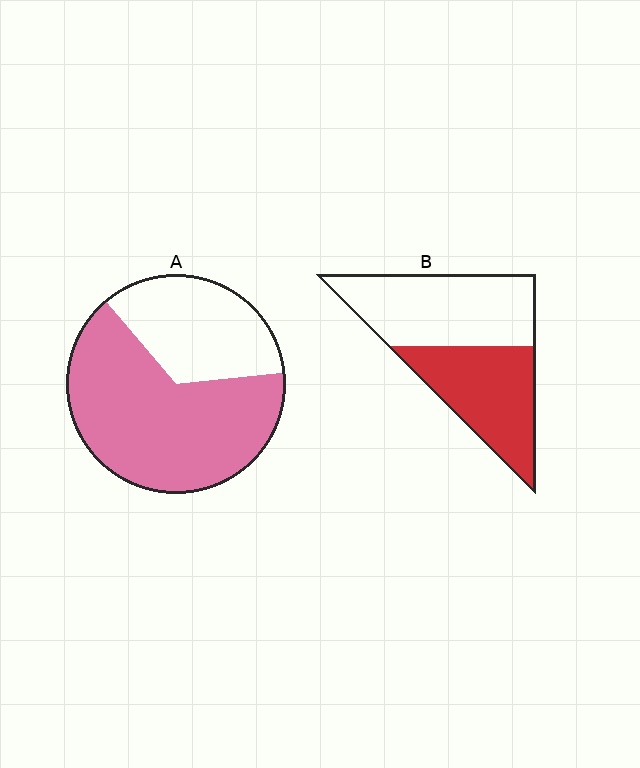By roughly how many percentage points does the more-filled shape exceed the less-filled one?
By roughly 20 percentage points (A over B).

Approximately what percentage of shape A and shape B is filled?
A is approximately 65% and B is approximately 45%.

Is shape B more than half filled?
No.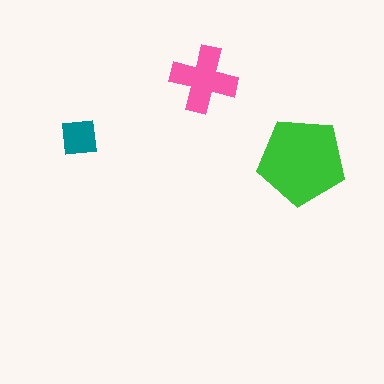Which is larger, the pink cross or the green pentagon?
The green pentagon.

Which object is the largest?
The green pentagon.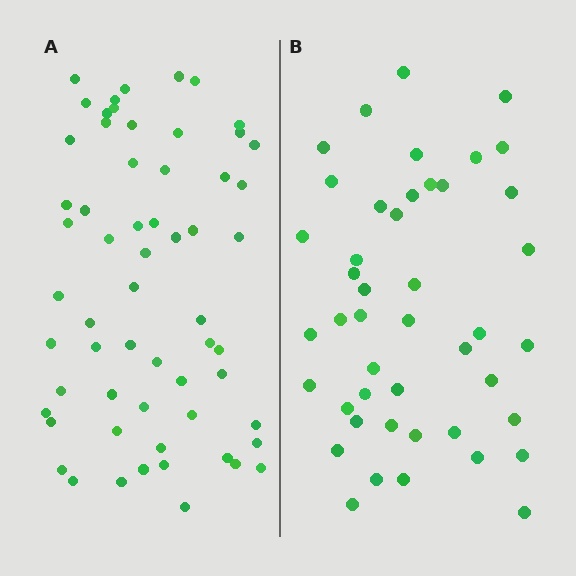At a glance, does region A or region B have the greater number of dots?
Region A (the left region) has more dots.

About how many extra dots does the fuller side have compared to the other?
Region A has approximately 15 more dots than region B.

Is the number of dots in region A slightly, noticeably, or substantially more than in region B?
Region A has noticeably more, but not dramatically so. The ratio is roughly 1.3 to 1.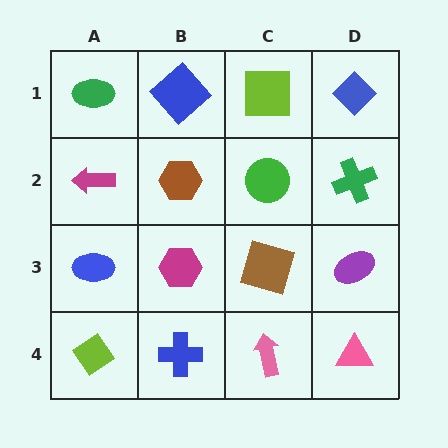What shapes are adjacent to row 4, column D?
A purple ellipse (row 3, column D), a pink arrow (row 4, column C).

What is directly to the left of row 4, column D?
A pink arrow.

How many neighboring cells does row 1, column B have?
3.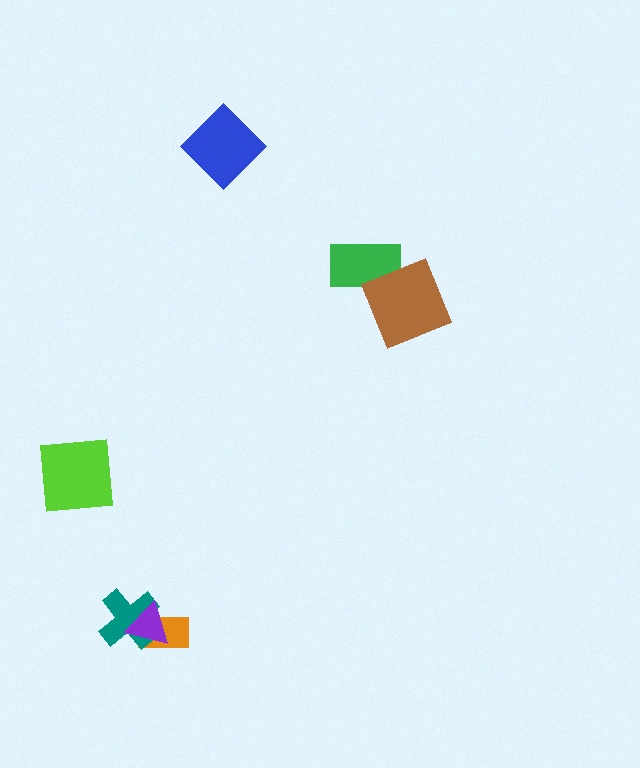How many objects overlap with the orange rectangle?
2 objects overlap with the orange rectangle.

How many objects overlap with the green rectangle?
1 object overlaps with the green rectangle.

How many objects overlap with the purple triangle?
2 objects overlap with the purple triangle.